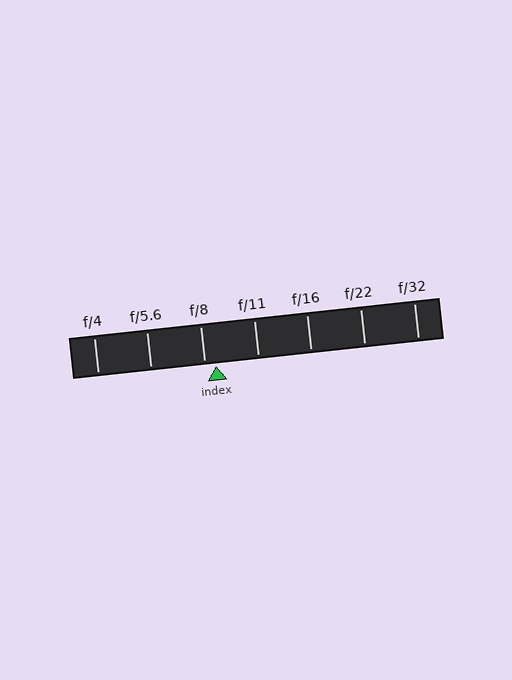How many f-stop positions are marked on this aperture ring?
There are 7 f-stop positions marked.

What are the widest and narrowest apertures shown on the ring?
The widest aperture shown is f/4 and the narrowest is f/32.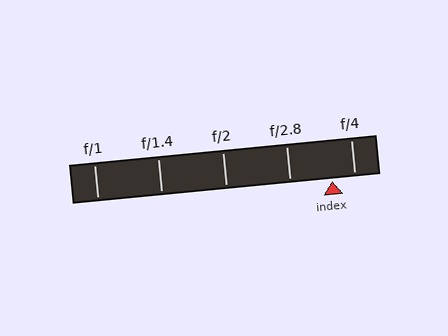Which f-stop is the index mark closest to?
The index mark is closest to f/4.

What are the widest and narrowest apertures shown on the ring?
The widest aperture shown is f/1 and the narrowest is f/4.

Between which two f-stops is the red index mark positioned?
The index mark is between f/2.8 and f/4.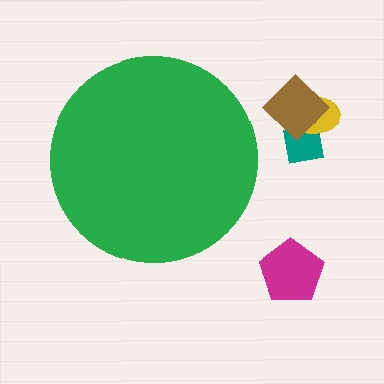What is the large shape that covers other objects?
A green circle.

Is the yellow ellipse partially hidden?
No, the yellow ellipse is fully visible.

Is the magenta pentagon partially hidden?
No, the magenta pentagon is fully visible.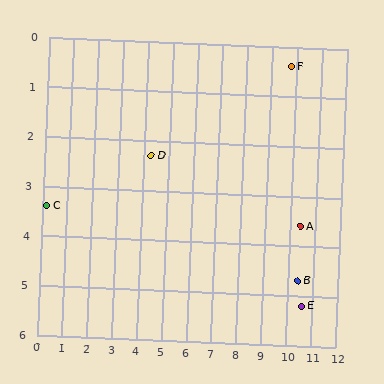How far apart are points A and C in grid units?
Points A and C are about 10.2 grid units apart.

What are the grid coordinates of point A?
Point A is at approximately (10.4, 3.6).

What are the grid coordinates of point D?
Point D is at approximately (4.3, 2.3).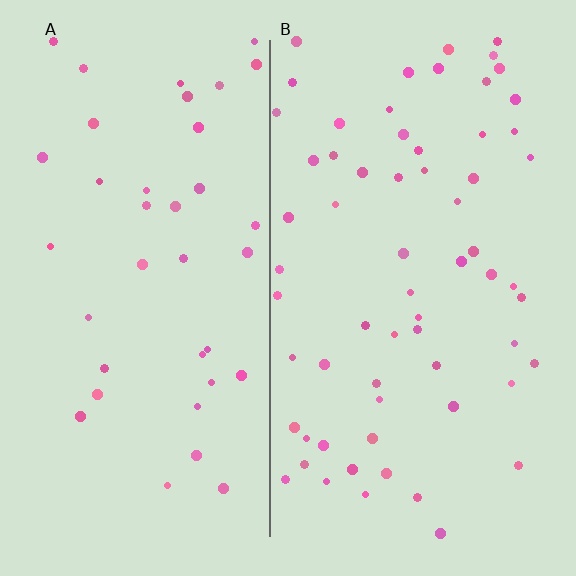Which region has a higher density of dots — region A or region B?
B (the right).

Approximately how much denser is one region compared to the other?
Approximately 1.7× — region B over region A.